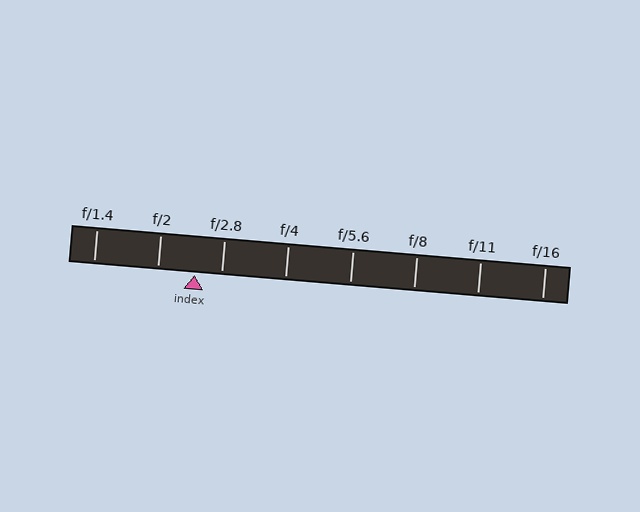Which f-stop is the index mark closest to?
The index mark is closest to f/2.8.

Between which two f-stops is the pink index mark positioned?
The index mark is between f/2 and f/2.8.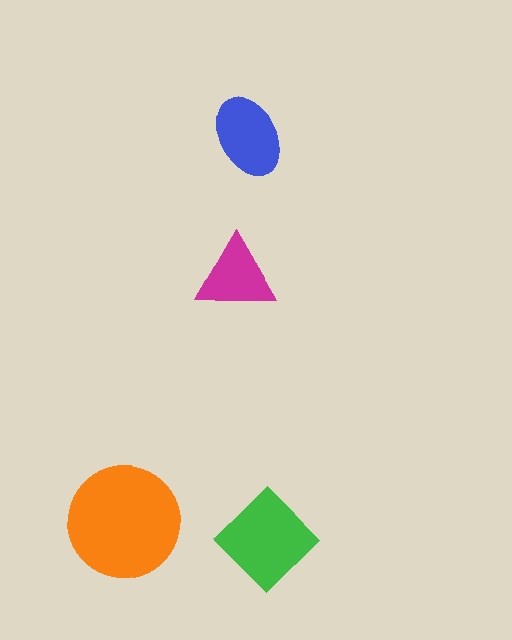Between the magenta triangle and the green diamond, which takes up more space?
The green diamond.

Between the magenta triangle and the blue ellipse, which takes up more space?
The blue ellipse.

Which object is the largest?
The orange circle.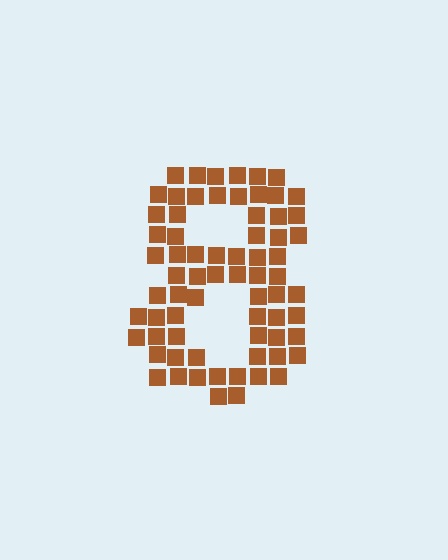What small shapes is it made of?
It is made of small squares.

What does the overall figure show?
The overall figure shows the digit 8.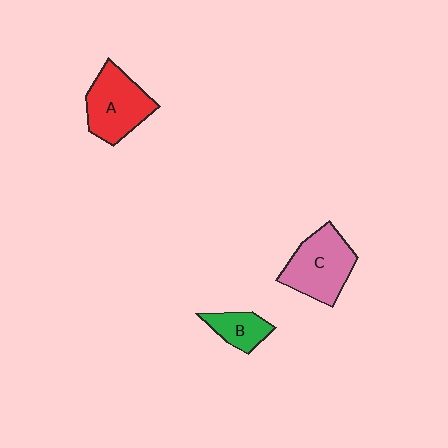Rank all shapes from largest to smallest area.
From largest to smallest: C (pink), A (red), B (green).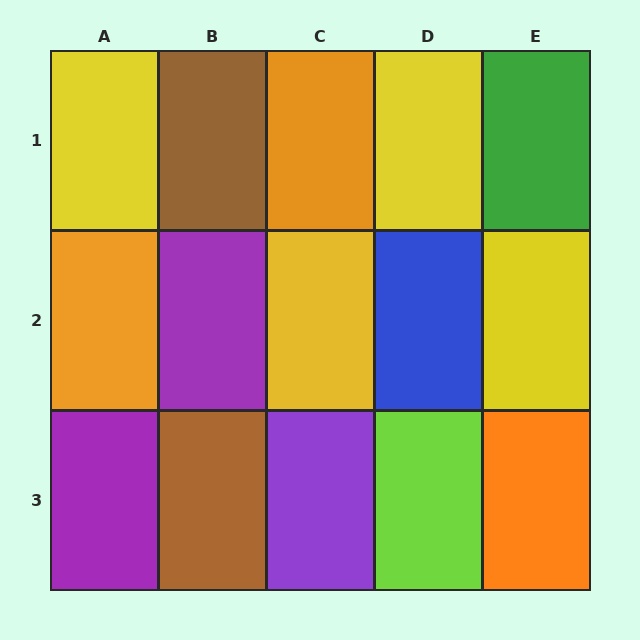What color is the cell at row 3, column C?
Purple.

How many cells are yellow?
4 cells are yellow.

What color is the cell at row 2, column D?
Blue.